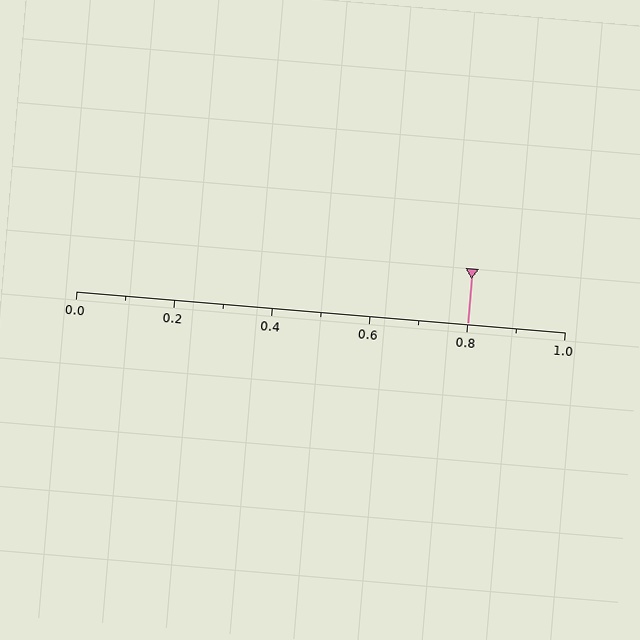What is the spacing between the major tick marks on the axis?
The major ticks are spaced 0.2 apart.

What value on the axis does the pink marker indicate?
The marker indicates approximately 0.8.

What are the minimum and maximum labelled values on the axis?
The axis runs from 0.0 to 1.0.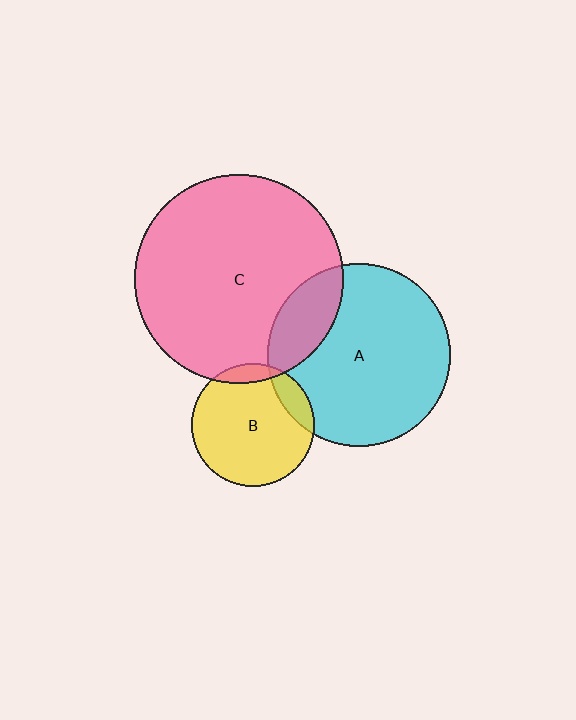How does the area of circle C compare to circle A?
Approximately 1.3 times.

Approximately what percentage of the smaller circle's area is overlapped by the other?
Approximately 10%.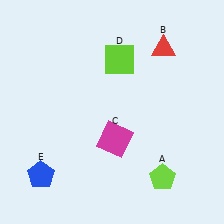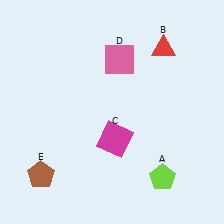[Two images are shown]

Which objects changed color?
D changed from lime to pink. E changed from blue to brown.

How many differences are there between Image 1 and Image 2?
There are 2 differences between the two images.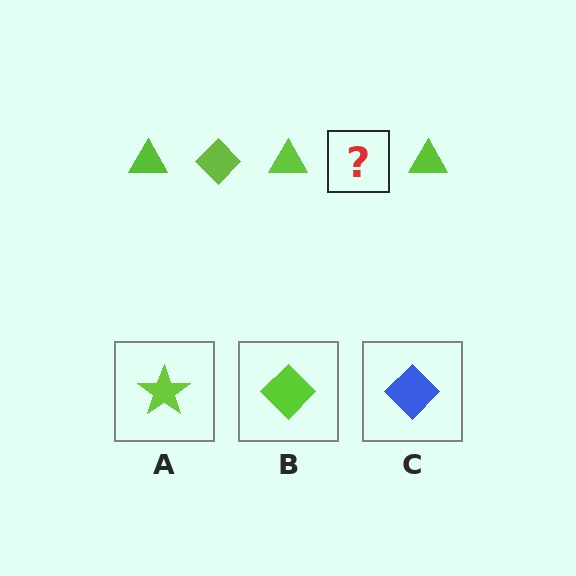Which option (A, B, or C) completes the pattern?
B.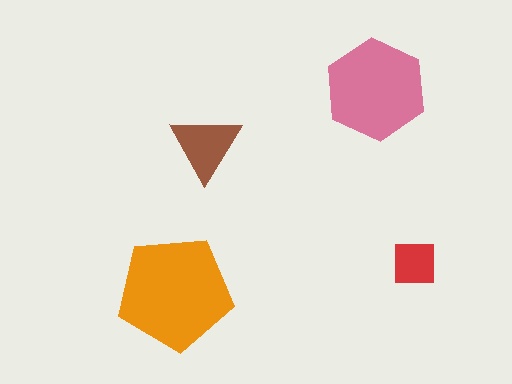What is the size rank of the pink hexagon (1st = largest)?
2nd.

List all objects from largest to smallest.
The orange pentagon, the pink hexagon, the brown triangle, the red square.